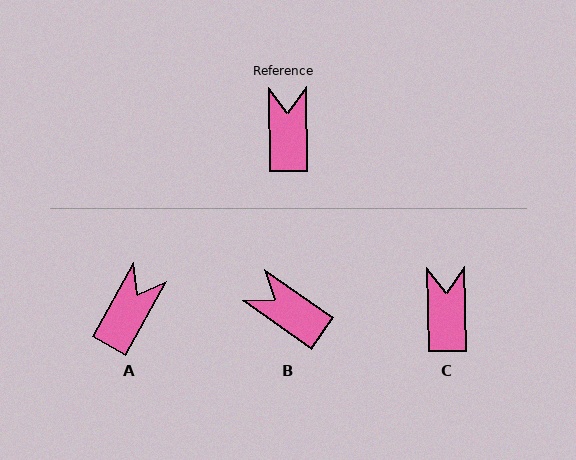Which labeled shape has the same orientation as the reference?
C.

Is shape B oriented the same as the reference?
No, it is off by about 54 degrees.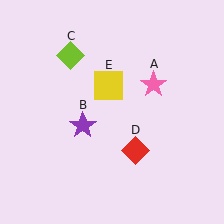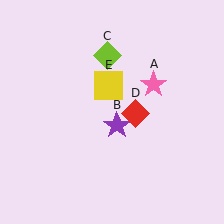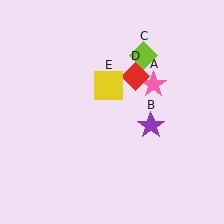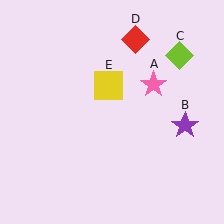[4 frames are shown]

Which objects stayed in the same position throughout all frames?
Pink star (object A) and yellow square (object E) remained stationary.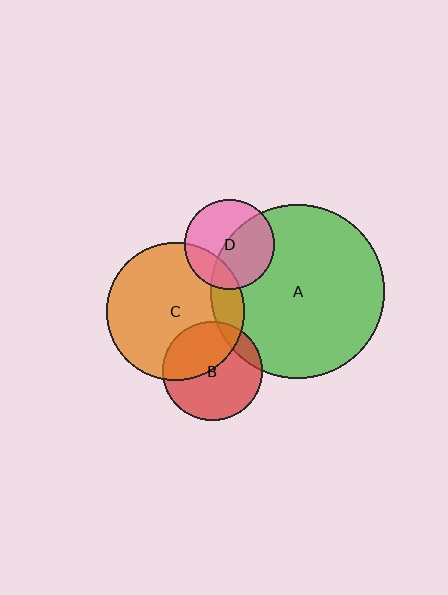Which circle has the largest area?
Circle A (green).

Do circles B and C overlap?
Yes.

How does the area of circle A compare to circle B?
Approximately 3.1 times.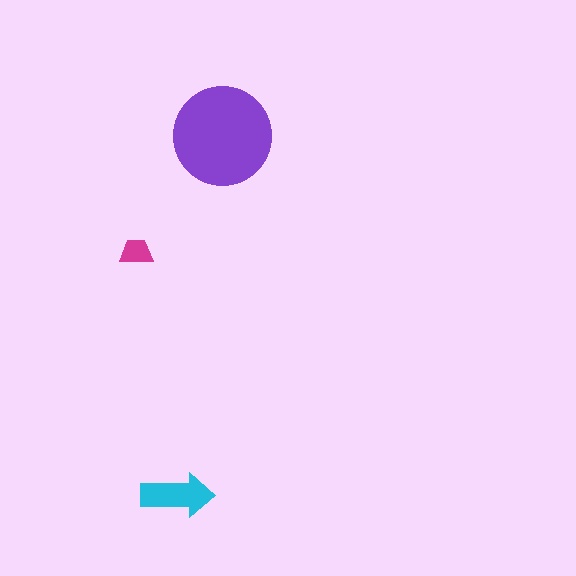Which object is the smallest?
The magenta trapezoid.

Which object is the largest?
The purple circle.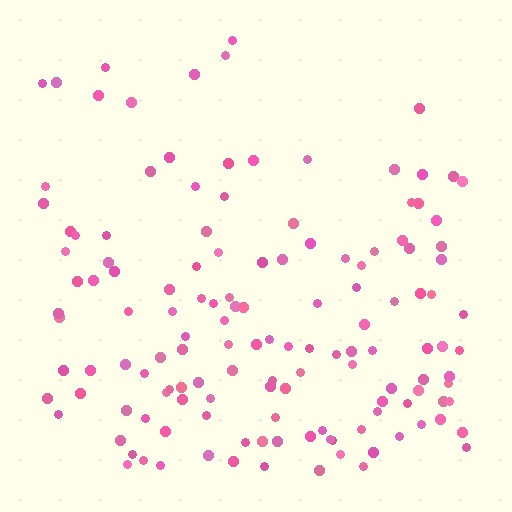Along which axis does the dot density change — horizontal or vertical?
Vertical.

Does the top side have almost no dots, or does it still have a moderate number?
Still a moderate number, just noticeably fewer than the bottom.